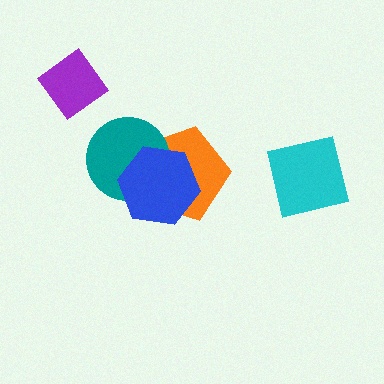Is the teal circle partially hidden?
Yes, it is partially covered by another shape.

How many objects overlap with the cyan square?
0 objects overlap with the cyan square.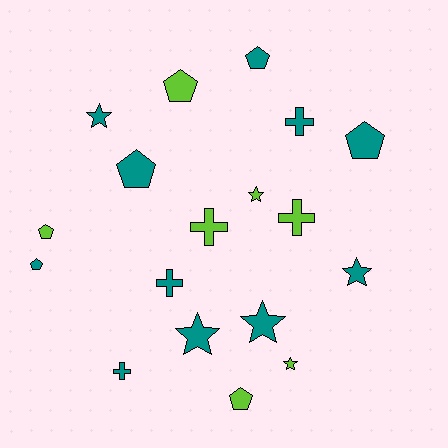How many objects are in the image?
There are 18 objects.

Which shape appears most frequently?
Pentagon, with 7 objects.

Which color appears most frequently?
Teal, with 11 objects.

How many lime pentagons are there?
There are 3 lime pentagons.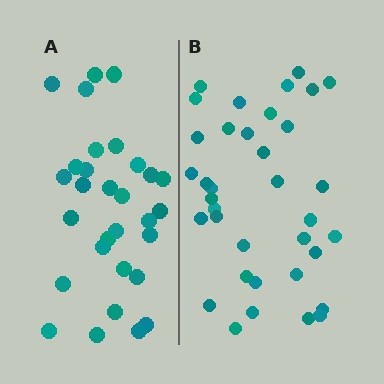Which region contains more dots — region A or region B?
Region B (the right region) has more dots.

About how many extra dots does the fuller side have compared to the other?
Region B has about 6 more dots than region A.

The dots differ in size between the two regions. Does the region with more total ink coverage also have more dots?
No. Region A has more total ink coverage because its dots are larger, but region B actually contains more individual dots. Total area can be misleading — the number of items is what matters here.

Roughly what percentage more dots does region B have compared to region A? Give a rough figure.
About 20% more.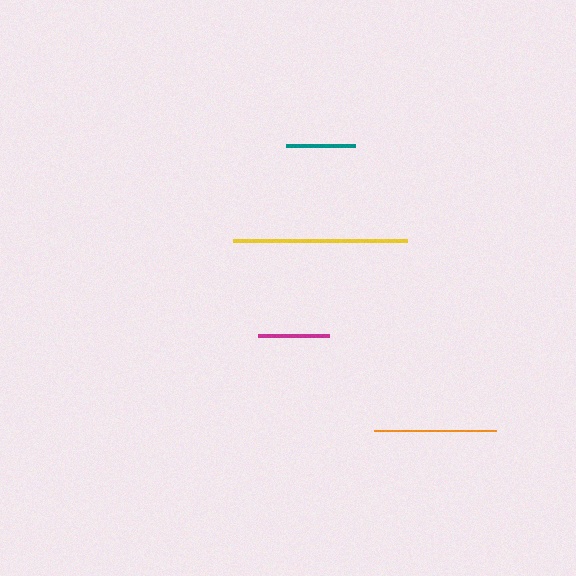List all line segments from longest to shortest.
From longest to shortest: yellow, orange, magenta, teal.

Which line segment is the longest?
The yellow line is the longest at approximately 175 pixels.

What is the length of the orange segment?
The orange segment is approximately 122 pixels long.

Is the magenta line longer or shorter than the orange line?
The orange line is longer than the magenta line.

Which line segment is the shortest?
The teal line is the shortest at approximately 69 pixels.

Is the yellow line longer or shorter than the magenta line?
The yellow line is longer than the magenta line.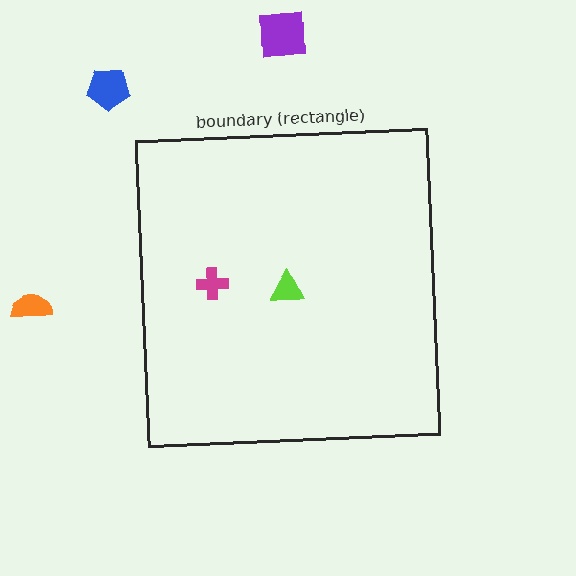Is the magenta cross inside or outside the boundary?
Inside.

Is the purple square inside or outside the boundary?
Outside.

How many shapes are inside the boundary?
2 inside, 3 outside.